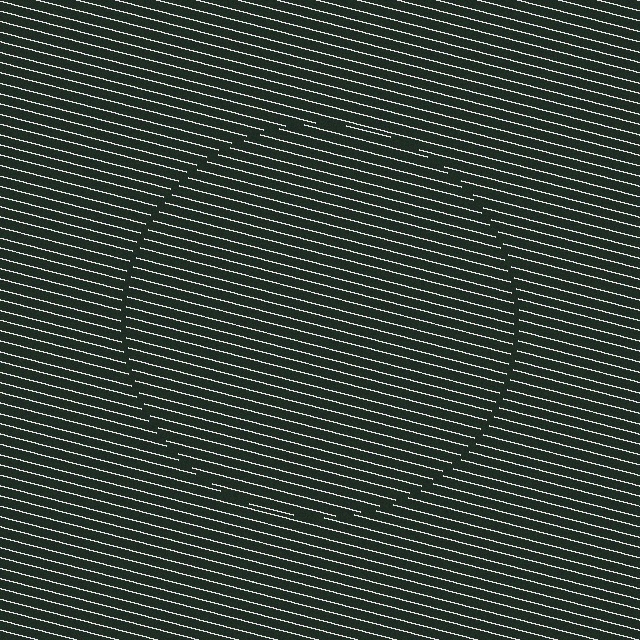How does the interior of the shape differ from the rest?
The interior of the shape contains the same grating, shifted by half a period — the contour is defined by the phase discontinuity where line-ends from the inner and outer gratings abut.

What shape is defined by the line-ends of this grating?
An illusory circle. The interior of the shape contains the same grating, shifted by half a period — the contour is defined by the phase discontinuity where line-ends from the inner and outer gratings abut.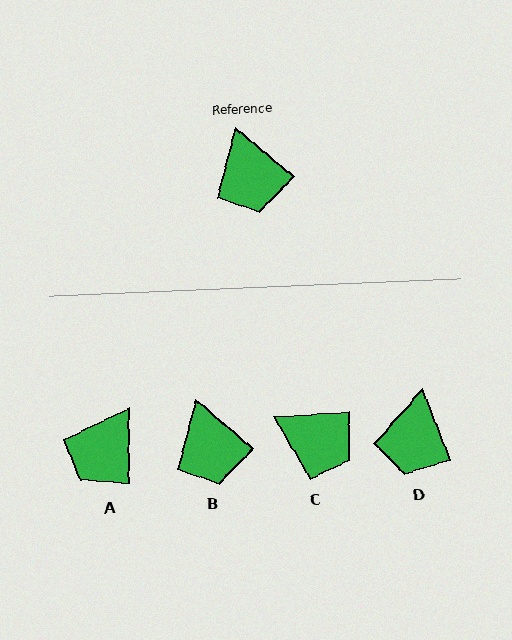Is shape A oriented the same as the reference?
No, it is off by about 50 degrees.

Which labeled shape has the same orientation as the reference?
B.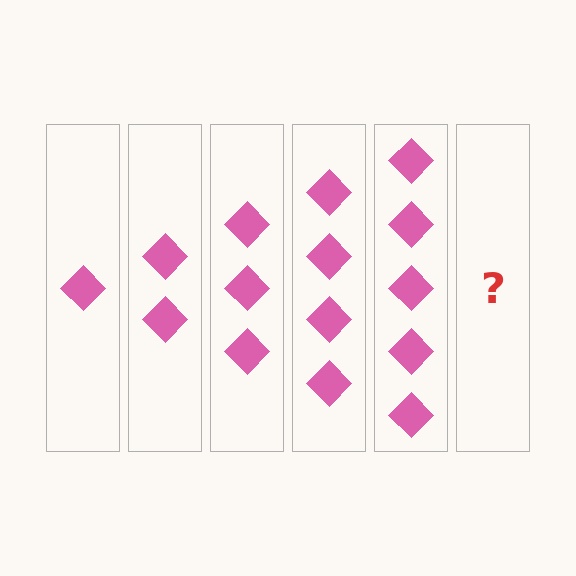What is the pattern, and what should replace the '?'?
The pattern is that each step adds one more diamond. The '?' should be 6 diamonds.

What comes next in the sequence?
The next element should be 6 diamonds.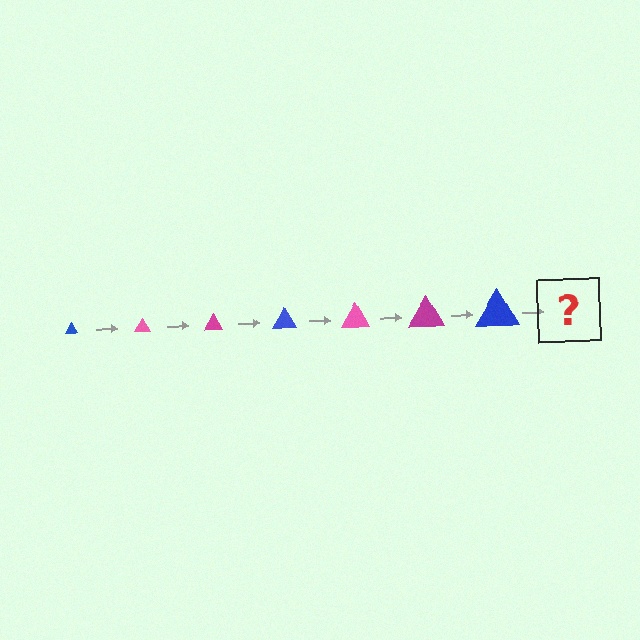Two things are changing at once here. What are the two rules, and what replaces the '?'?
The two rules are that the triangle grows larger each step and the color cycles through blue, pink, and magenta. The '?' should be a pink triangle, larger than the previous one.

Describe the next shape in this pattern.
It should be a pink triangle, larger than the previous one.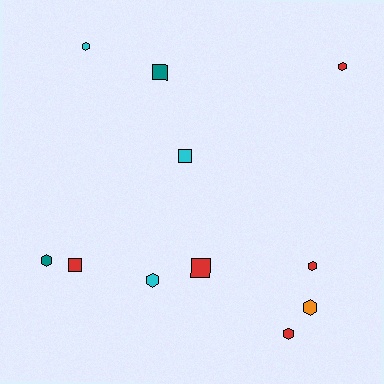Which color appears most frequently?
Red, with 5 objects.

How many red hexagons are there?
There are 3 red hexagons.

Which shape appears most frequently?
Hexagon, with 7 objects.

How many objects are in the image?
There are 11 objects.